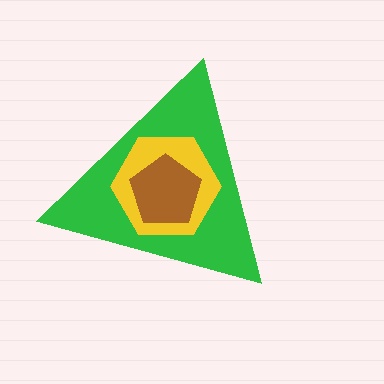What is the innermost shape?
The brown pentagon.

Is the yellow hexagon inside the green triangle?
Yes.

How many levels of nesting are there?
3.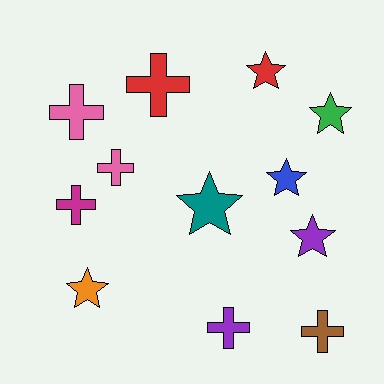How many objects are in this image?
There are 12 objects.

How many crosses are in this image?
There are 6 crosses.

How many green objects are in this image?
There is 1 green object.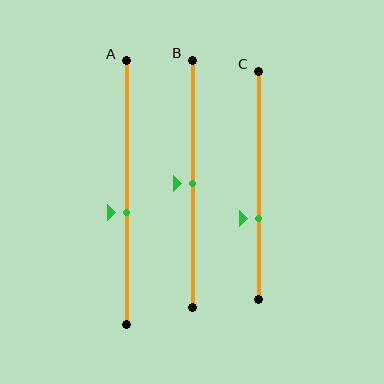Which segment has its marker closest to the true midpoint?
Segment B has its marker closest to the true midpoint.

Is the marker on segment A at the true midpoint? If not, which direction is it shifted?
No, the marker on segment A is shifted downward by about 8% of the segment length.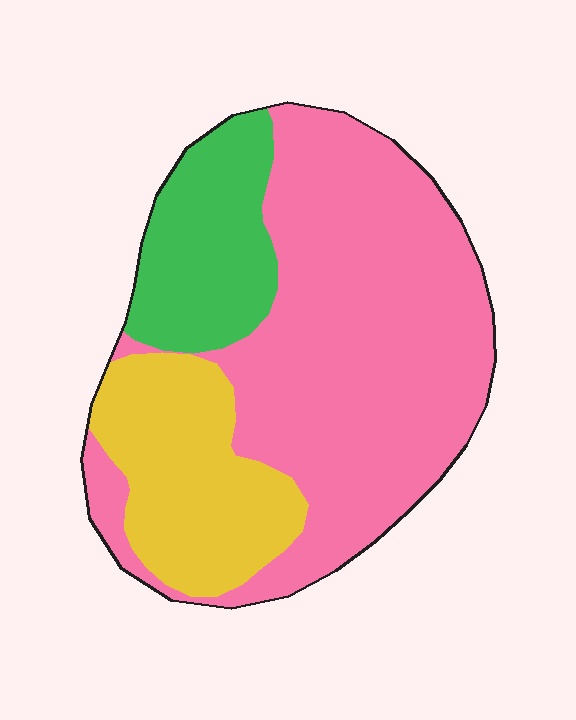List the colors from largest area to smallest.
From largest to smallest: pink, yellow, green.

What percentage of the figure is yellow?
Yellow takes up between a sixth and a third of the figure.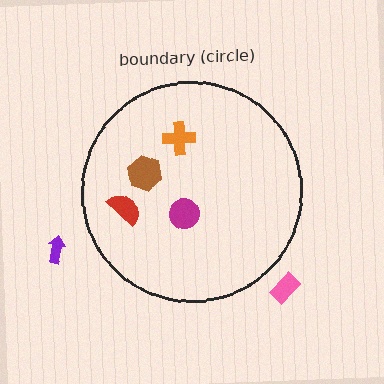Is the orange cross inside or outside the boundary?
Inside.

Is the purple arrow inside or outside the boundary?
Outside.